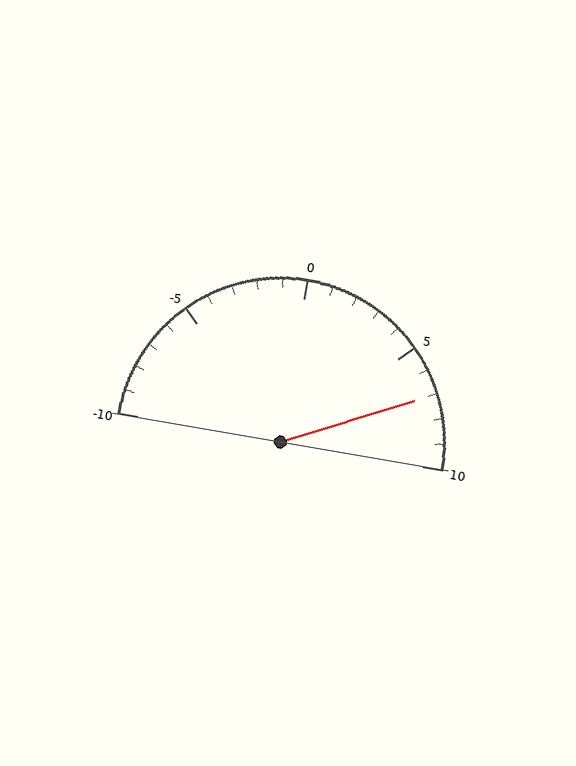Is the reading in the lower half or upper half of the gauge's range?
The reading is in the upper half of the range (-10 to 10).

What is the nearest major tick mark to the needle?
The nearest major tick mark is 5.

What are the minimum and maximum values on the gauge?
The gauge ranges from -10 to 10.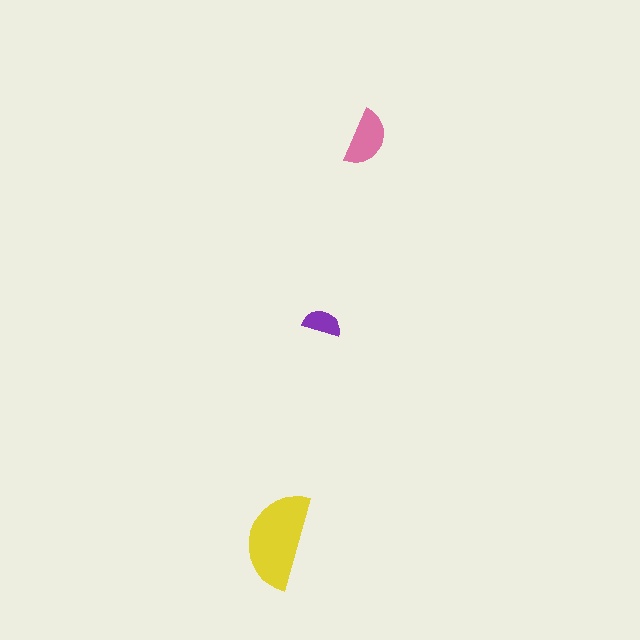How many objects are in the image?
There are 3 objects in the image.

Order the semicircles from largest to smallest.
the yellow one, the pink one, the purple one.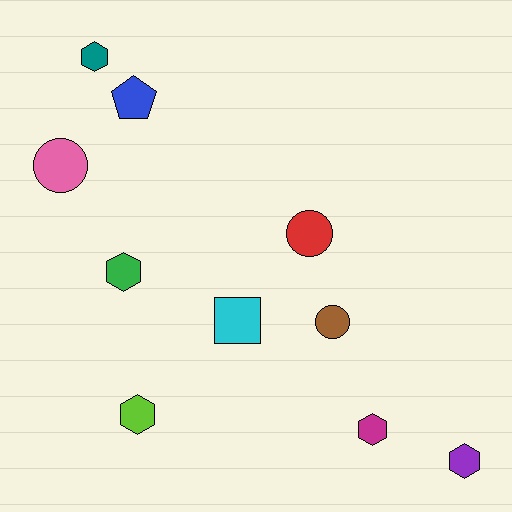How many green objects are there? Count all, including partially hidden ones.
There is 1 green object.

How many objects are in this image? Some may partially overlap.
There are 10 objects.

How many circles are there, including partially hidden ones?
There are 3 circles.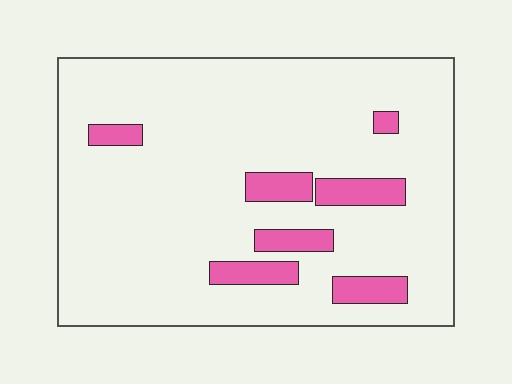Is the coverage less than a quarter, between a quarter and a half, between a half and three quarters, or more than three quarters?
Less than a quarter.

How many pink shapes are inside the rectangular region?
7.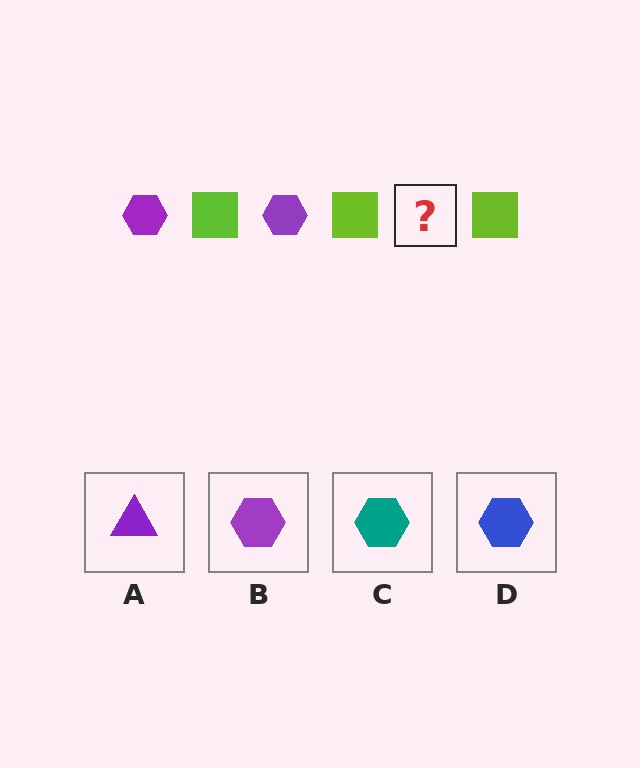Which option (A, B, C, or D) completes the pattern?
B.